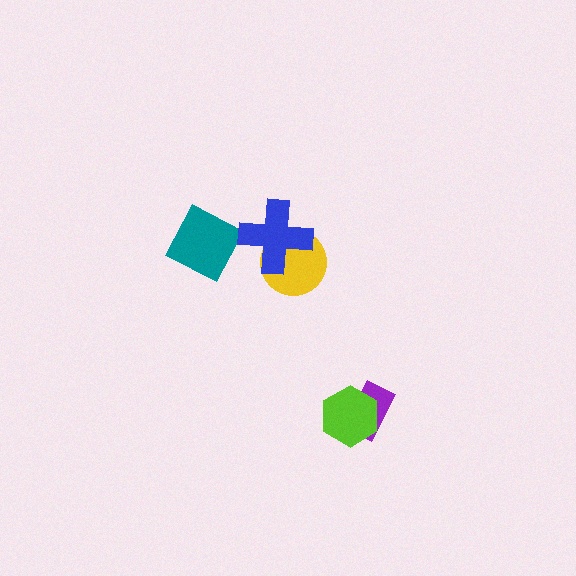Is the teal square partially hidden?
No, no other shape covers it.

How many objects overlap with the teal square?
0 objects overlap with the teal square.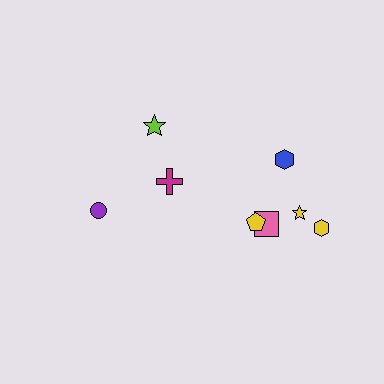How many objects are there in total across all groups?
There are 8 objects.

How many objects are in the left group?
There are 3 objects.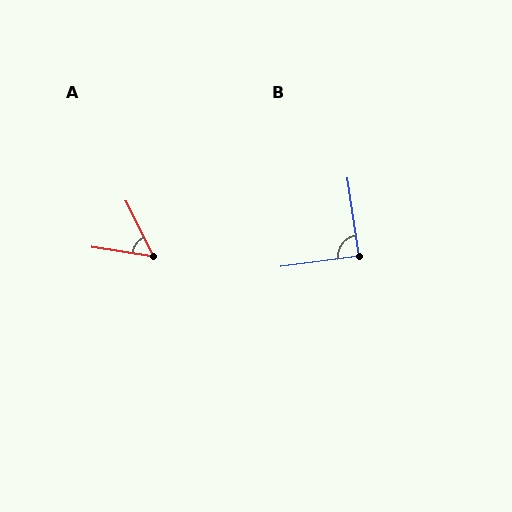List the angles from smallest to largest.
A (56°), B (90°).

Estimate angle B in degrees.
Approximately 90 degrees.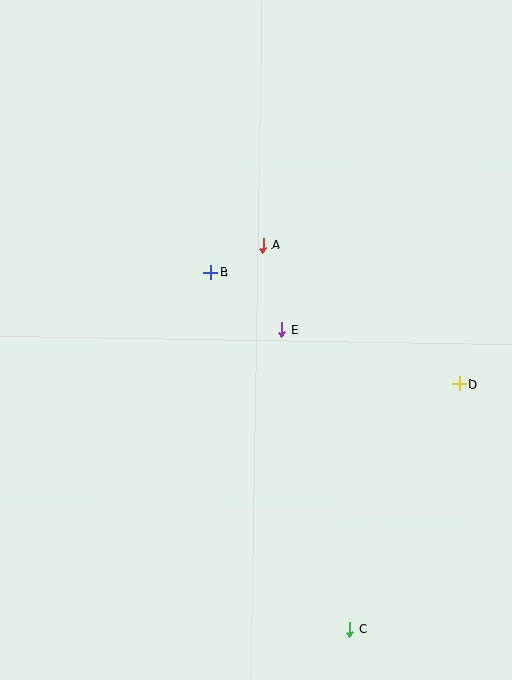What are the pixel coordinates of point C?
Point C is at (350, 629).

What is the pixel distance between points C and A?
The distance between C and A is 393 pixels.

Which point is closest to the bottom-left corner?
Point C is closest to the bottom-left corner.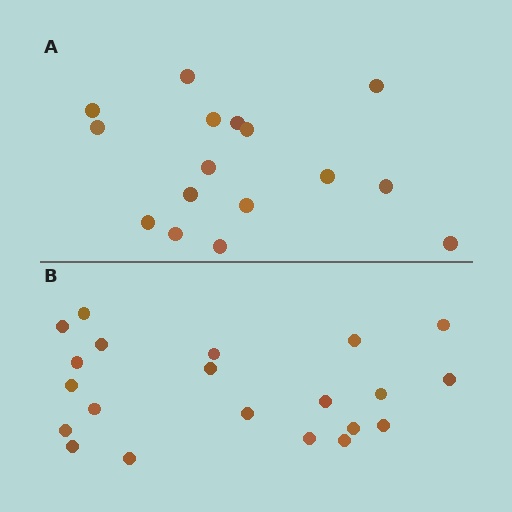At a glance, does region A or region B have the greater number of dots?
Region B (the bottom region) has more dots.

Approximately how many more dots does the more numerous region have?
Region B has about 5 more dots than region A.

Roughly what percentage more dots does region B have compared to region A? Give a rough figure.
About 30% more.